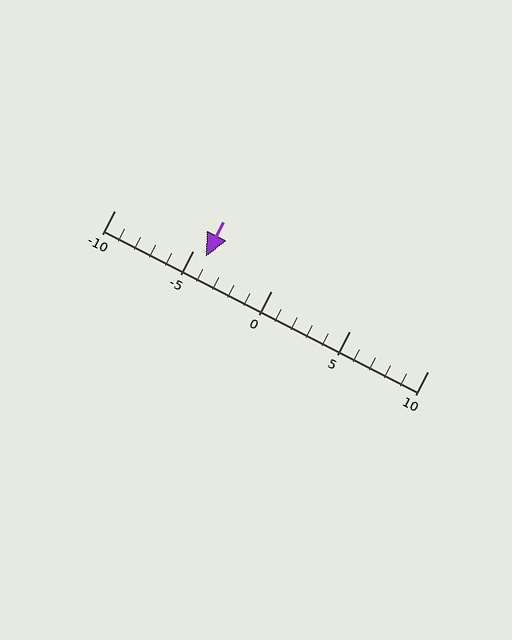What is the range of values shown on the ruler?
The ruler shows values from -10 to 10.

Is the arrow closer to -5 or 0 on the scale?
The arrow is closer to -5.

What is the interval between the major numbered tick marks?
The major tick marks are spaced 5 units apart.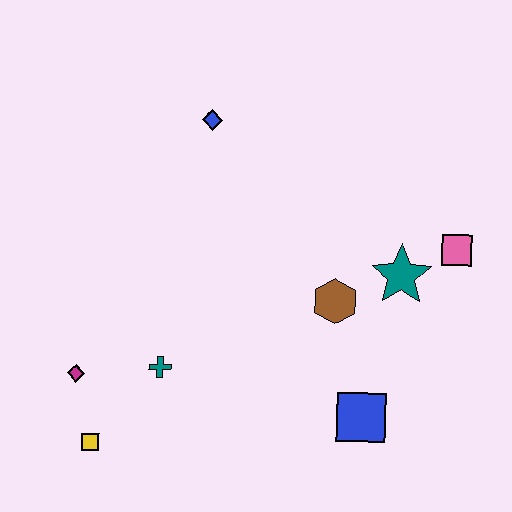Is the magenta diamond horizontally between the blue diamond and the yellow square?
No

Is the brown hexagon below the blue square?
No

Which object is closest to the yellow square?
The magenta diamond is closest to the yellow square.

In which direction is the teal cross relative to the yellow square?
The teal cross is above the yellow square.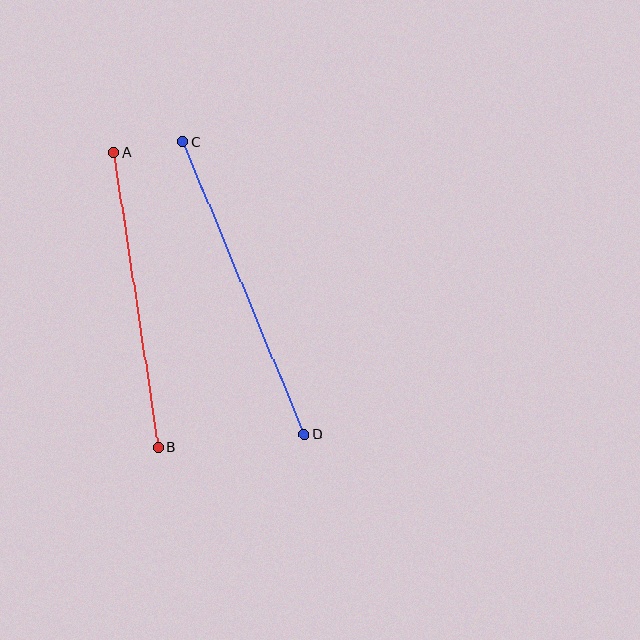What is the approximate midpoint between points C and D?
The midpoint is at approximately (243, 288) pixels.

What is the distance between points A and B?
The distance is approximately 298 pixels.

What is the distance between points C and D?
The distance is approximately 317 pixels.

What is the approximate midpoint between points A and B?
The midpoint is at approximately (136, 300) pixels.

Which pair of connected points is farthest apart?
Points C and D are farthest apart.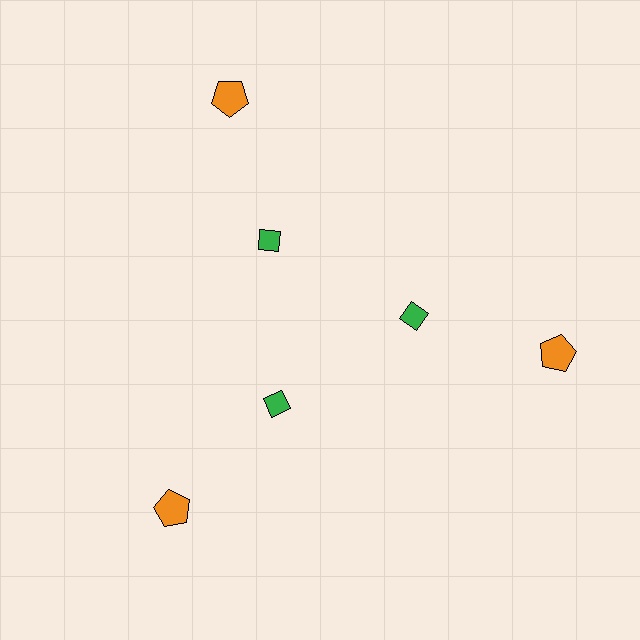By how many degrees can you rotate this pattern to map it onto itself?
The pattern maps onto itself every 120 degrees of rotation.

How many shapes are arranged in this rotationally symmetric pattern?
There are 6 shapes, arranged in 3 groups of 2.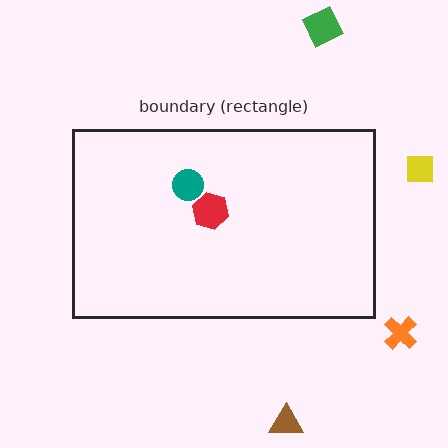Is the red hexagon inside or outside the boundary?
Inside.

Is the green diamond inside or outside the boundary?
Outside.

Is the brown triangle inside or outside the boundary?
Outside.